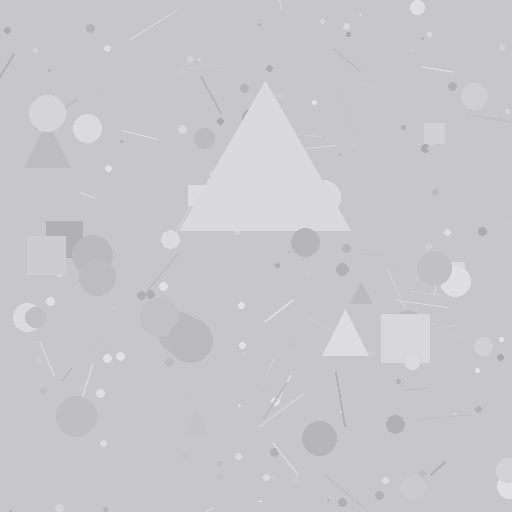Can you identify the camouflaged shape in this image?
The camouflaged shape is a triangle.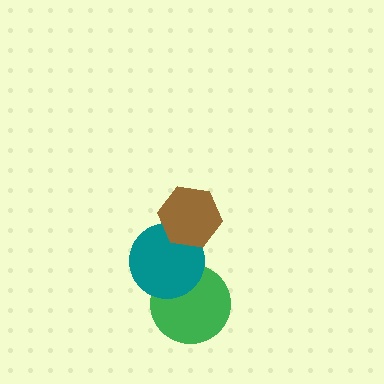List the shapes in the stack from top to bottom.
From top to bottom: the brown hexagon, the teal circle, the green circle.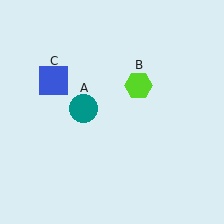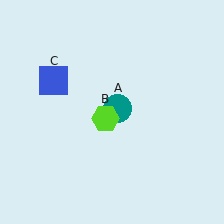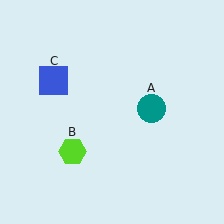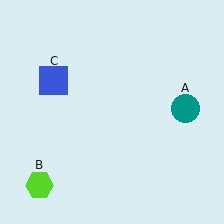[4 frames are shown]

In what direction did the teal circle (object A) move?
The teal circle (object A) moved right.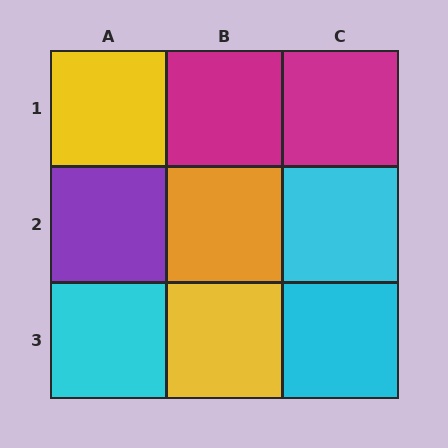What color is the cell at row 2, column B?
Orange.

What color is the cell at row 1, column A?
Yellow.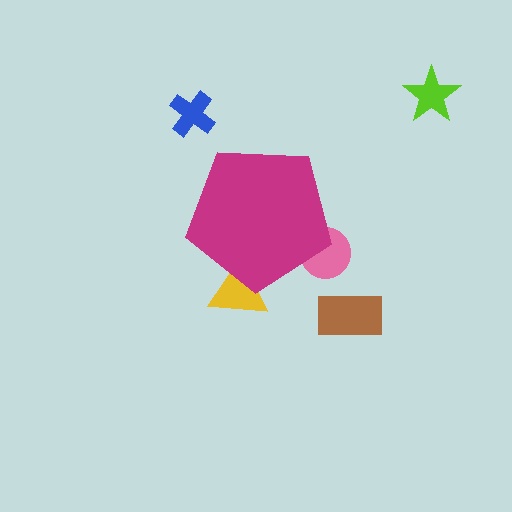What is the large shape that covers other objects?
A magenta pentagon.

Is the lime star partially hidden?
No, the lime star is fully visible.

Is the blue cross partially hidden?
No, the blue cross is fully visible.